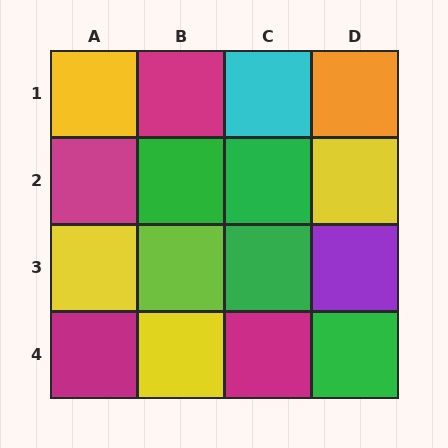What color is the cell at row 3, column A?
Yellow.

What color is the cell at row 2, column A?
Magenta.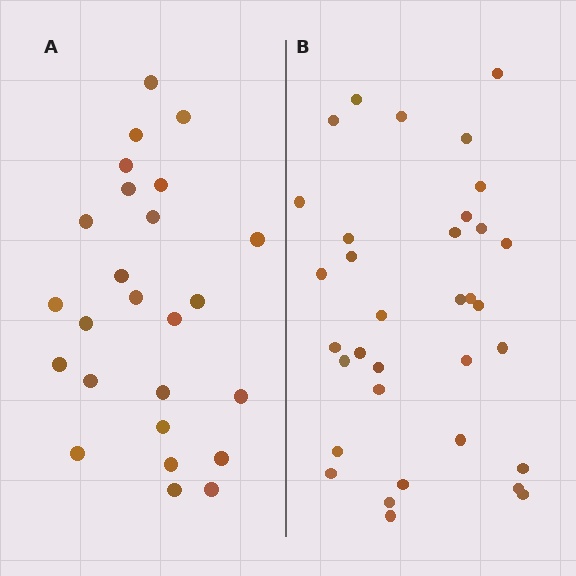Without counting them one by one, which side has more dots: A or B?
Region B (the right region) has more dots.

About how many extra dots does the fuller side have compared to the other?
Region B has roughly 8 or so more dots than region A.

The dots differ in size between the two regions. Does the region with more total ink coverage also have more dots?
No. Region A has more total ink coverage because its dots are larger, but region B actually contains more individual dots. Total area can be misleading — the number of items is what matters here.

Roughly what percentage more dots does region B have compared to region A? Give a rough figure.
About 35% more.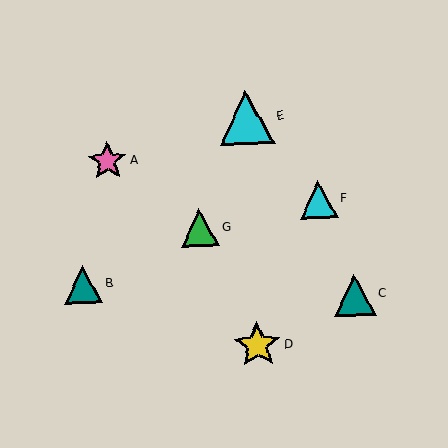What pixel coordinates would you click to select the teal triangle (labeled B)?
Click at (83, 284) to select the teal triangle B.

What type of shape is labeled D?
Shape D is a yellow star.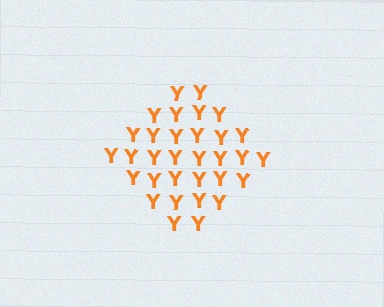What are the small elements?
The small elements are letter Y's.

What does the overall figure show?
The overall figure shows a diamond.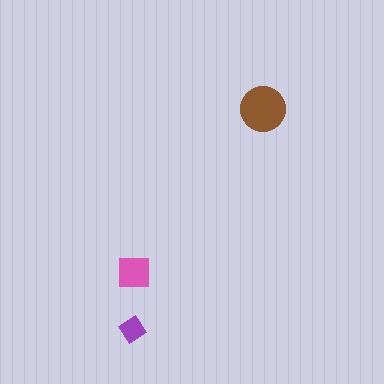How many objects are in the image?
There are 3 objects in the image.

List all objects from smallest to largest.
The purple diamond, the pink square, the brown circle.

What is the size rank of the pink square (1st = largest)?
2nd.